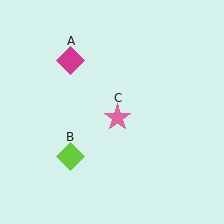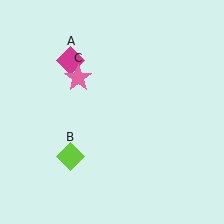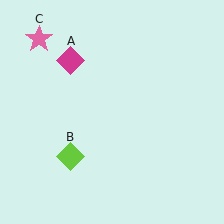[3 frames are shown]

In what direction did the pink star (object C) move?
The pink star (object C) moved up and to the left.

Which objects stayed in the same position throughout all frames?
Magenta diamond (object A) and lime diamond (object B) remained stationary.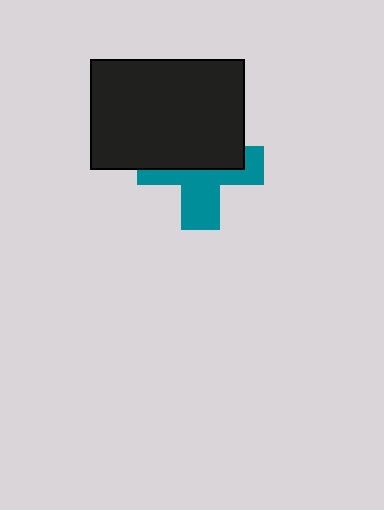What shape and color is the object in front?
The object in front is a black rectangle.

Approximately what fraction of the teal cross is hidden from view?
Roughly 51% of the teal cross is hidden behind the black rectangle.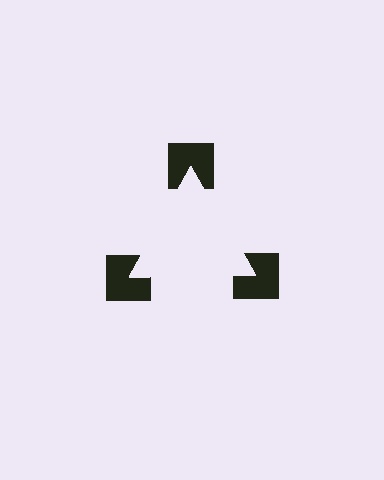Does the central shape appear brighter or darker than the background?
It typically appears slightly brighter than the background, even though no actual brightness change is drawn.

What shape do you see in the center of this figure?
An illusory triangle — its edges are inferred from the aligned wedge cuts in the notched squares, not physically drawn.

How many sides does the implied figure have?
3 sides.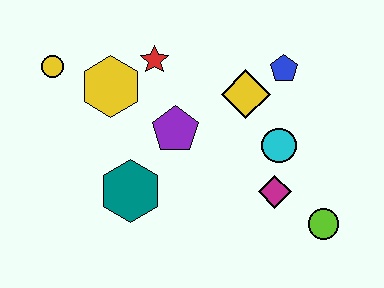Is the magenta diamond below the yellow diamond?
Yes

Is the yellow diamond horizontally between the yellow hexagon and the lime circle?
Yes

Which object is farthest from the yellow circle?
The lime circle is farthest from the yellow circle.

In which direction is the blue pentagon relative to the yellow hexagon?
The blue pentagon is to the right of the yellow hexagon.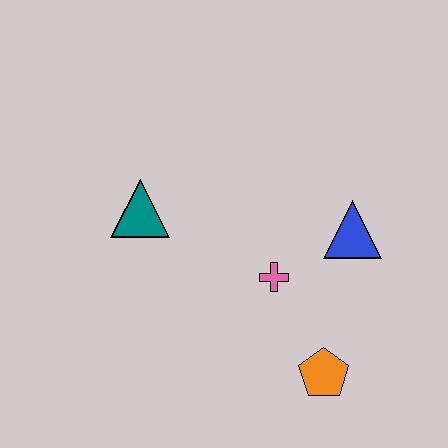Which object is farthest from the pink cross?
The teal triangle is farthest from the pink cross.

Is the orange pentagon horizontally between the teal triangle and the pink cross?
No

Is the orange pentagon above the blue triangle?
No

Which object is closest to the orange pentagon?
The pink cross is closest to the orange pentagon.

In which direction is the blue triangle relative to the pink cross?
The blue triangle is to the right of the pink cross.